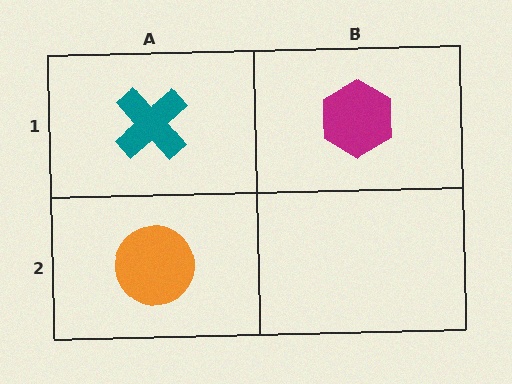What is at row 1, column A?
A teal cross.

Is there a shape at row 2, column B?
No, that cell is empty.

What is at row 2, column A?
An orange circle.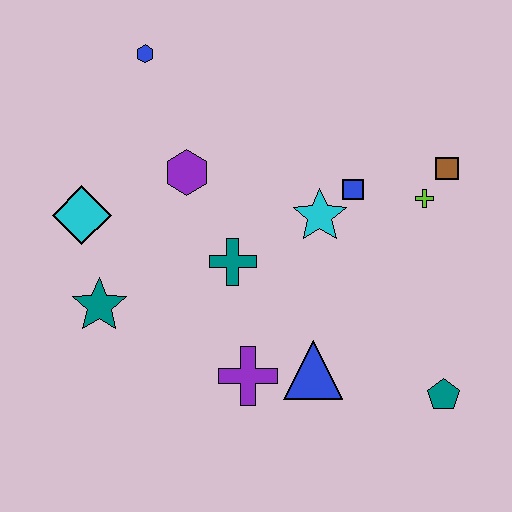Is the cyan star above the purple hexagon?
No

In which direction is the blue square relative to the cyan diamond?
The blue square is to the right of the cyan diamond.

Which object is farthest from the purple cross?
The blue hexagon is farthest from the purple cross.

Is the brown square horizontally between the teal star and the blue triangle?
No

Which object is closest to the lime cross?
The brown square is closest to the lime cross.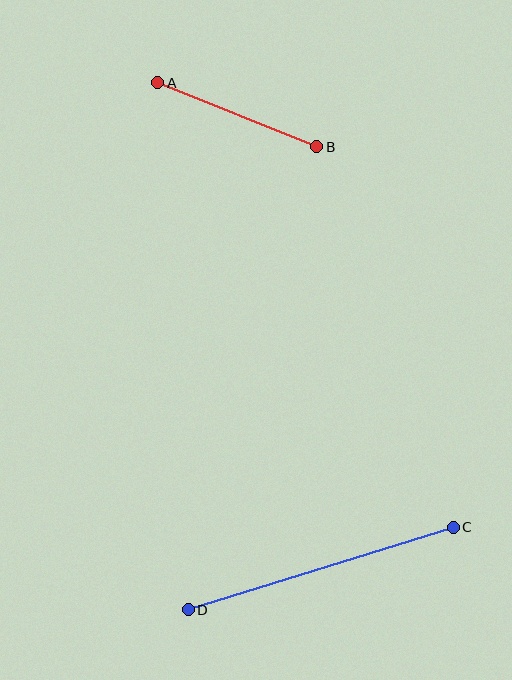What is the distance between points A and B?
The distance is approximately 172 pixels.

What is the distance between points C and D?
The distance is approximately 277 pixels.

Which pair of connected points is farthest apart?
Points C and D are farthest apart.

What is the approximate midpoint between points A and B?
The midpoint is at approximately (237, 115) pixels.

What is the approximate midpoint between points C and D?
The midpoint is at approximately (321, 569) pixels.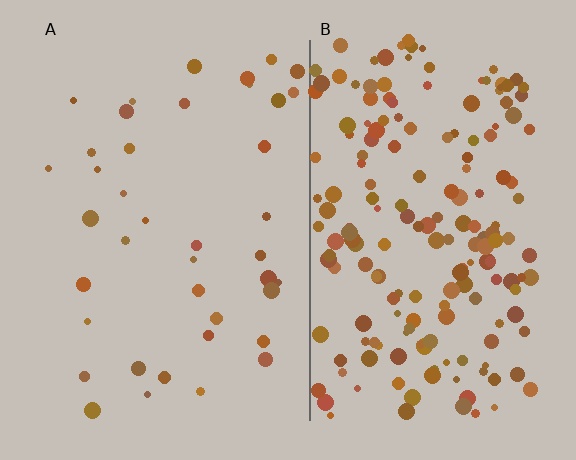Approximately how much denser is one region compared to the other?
Approximately 4.7× — region B over region A.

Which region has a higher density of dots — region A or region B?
B (the right).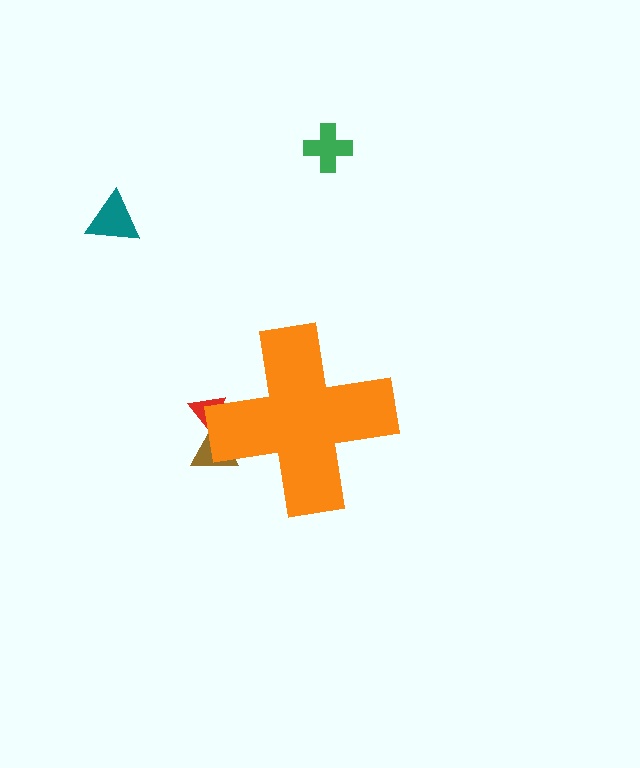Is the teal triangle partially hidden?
No, the teal triangle is fully visible.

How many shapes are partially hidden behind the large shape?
2 shapes are partially hidden.